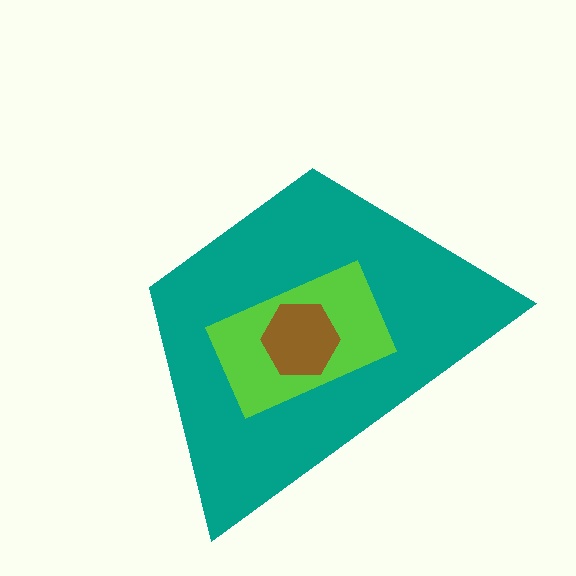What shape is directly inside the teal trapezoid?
The lime rectangle.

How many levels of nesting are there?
3.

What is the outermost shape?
The teal trapezoid.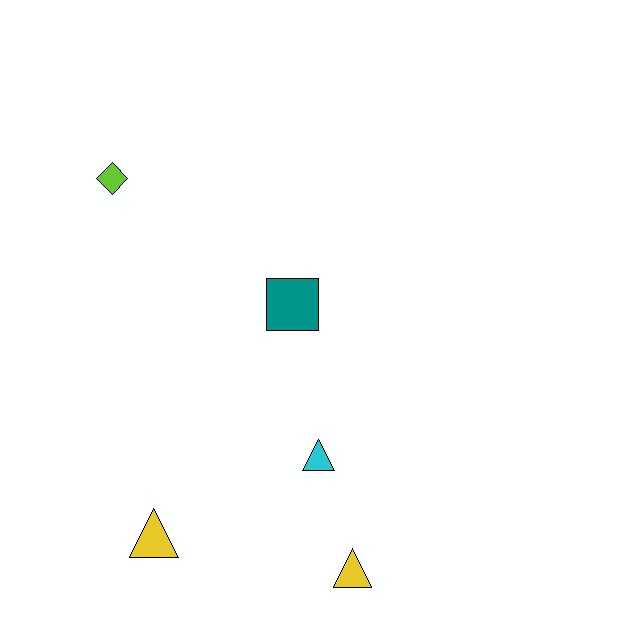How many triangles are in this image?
There are 3 triangles.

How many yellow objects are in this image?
There are 2 yellow objects.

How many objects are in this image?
There are 5 objects.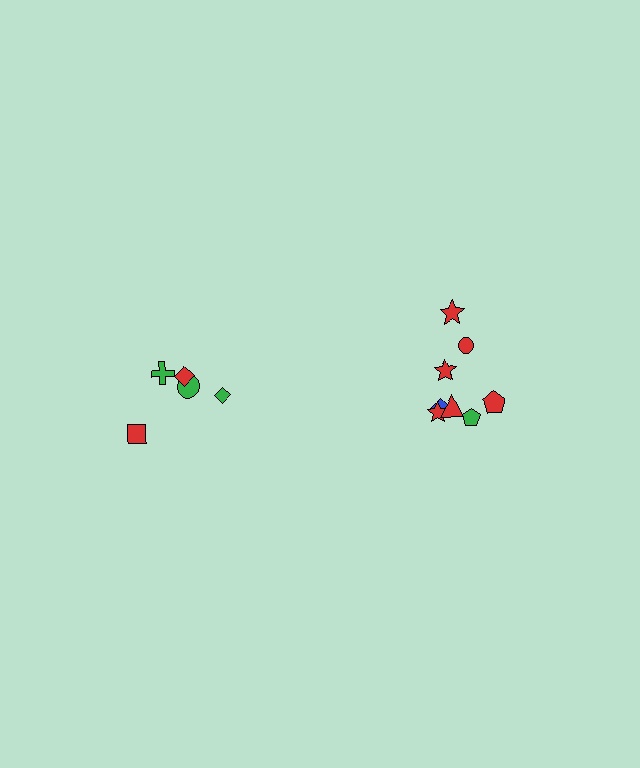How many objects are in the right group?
There are 8 objects.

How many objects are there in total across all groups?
There are 13 objects.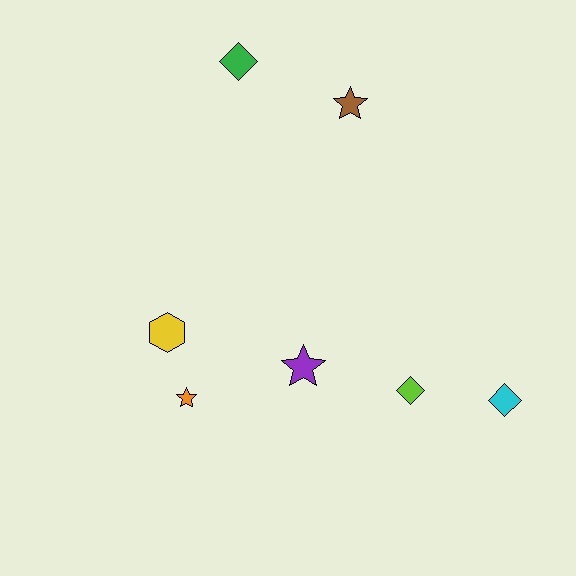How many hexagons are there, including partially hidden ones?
There is 1 hexagon.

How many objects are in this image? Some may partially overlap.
There are 7 objects.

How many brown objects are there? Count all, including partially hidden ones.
There is 1 brown object.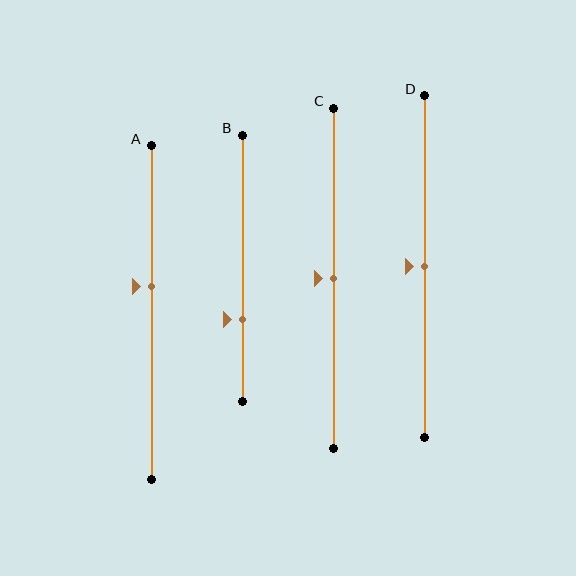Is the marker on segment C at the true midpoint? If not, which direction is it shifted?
Yes, the marker on segment C is at the true midpoint.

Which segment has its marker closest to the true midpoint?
Segment C has its marker closest to the true midpoint.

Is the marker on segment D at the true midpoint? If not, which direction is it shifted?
Yes, the marker on segment D is at the true midpoint.